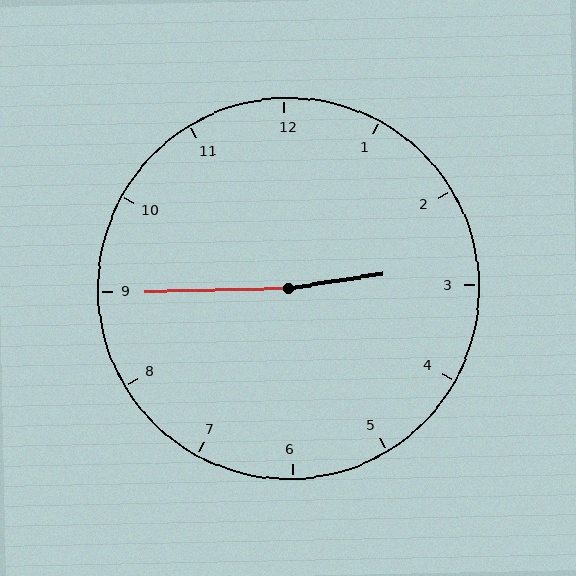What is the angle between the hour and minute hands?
Approximately 172 degrees.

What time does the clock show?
2:45.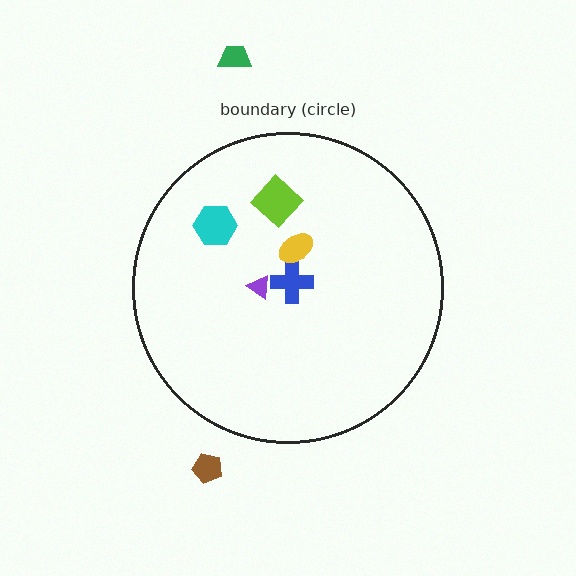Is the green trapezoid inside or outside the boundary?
Outside.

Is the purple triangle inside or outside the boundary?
Inside.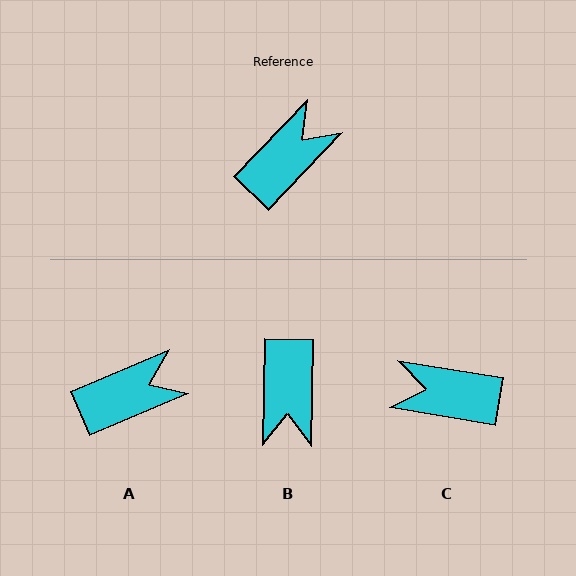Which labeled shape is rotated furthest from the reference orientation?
B, about 137 degrees away.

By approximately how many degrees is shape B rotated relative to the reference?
Approximately 137 degrees clockwise.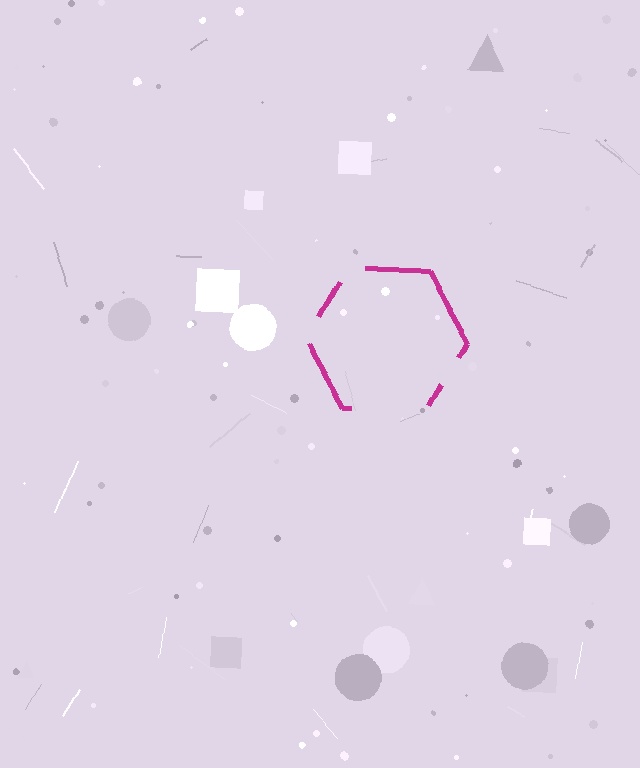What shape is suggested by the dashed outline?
The dashed outline suggests a hexagon.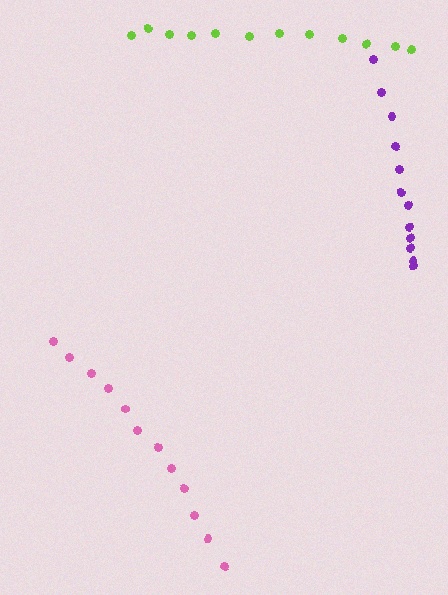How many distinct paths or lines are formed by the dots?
There are 3 distinct paths.